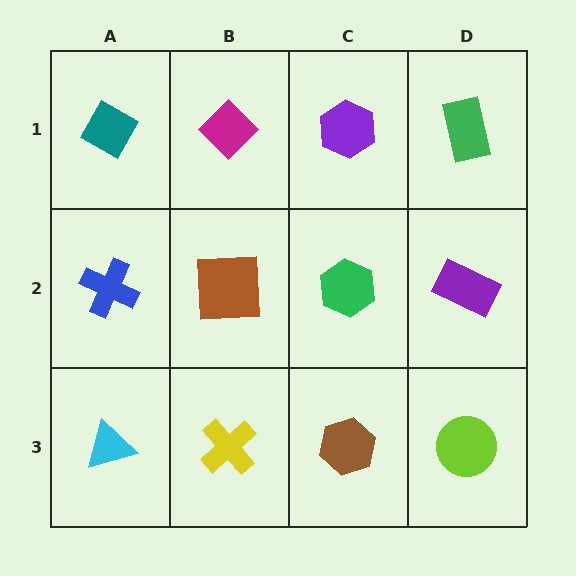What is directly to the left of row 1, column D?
A purple hexagon.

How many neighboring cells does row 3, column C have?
3.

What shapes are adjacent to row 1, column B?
A brown square (row 2, column B), a teal diamond (row 1, column A), a purple hexagon (row 1, column C).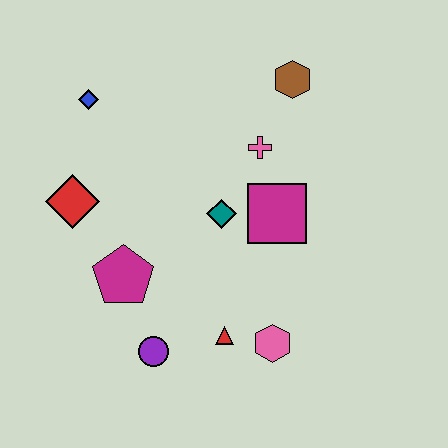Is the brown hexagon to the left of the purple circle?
No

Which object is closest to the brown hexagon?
The pink cross is closest to the brown hexagon.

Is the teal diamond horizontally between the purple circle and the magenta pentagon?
No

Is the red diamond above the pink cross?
No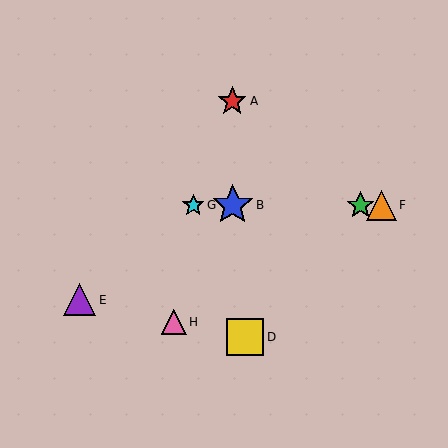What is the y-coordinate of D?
Object D is at y≈337.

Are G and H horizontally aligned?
No, G is at y≈205 and H is at y≈322.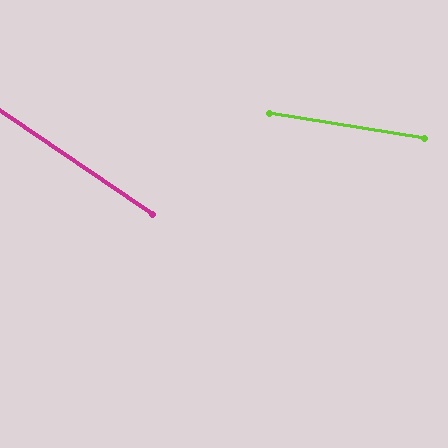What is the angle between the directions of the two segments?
Approximately 25 degrees.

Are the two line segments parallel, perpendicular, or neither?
Neither parallel nor perpendicular — they differ by about 25°.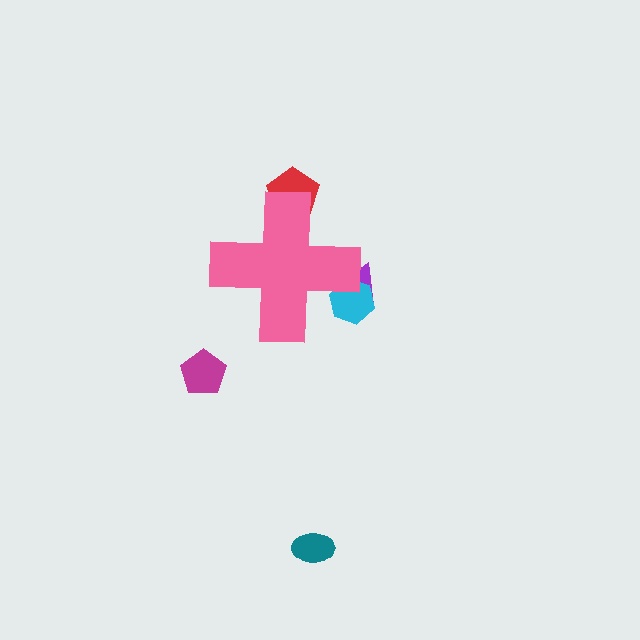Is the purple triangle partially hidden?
Yes, the purple triangle is partially hidden behind the pink cross.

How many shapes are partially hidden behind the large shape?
3 shapes are partially hidden.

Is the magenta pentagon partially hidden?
No, the magenta pentagon is fully visible.